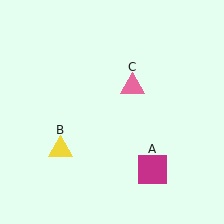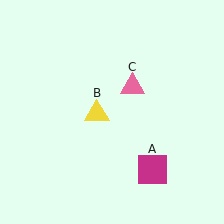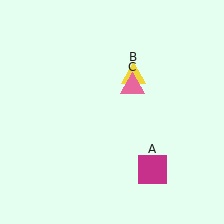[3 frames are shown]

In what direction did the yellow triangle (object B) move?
The yellow triangle (object B) moved up and to the right.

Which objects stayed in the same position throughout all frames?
Magenta square (object A) and pink triangle (object C) remained stationary.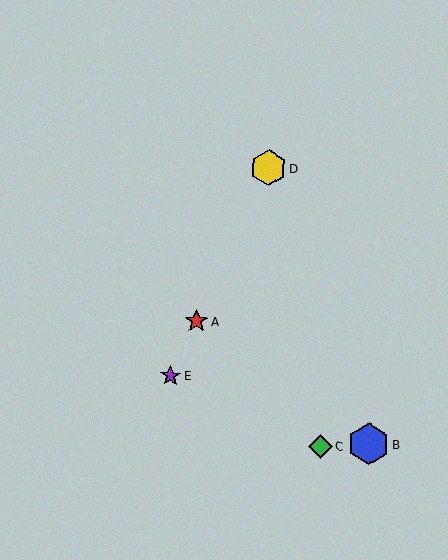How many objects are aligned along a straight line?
3 objects (A, D, E) are aligned along a straight line.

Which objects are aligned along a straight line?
Objects A, D, E are aligned along a straight line.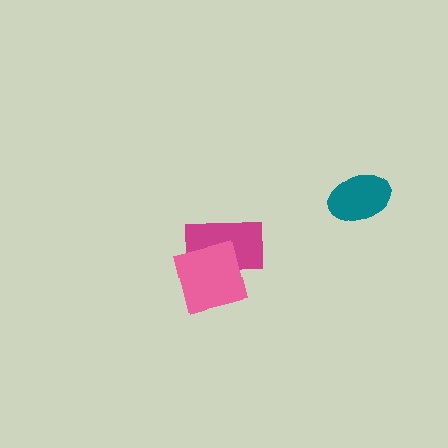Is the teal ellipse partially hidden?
No, no other shape covers it.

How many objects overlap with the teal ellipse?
0 objects overlap with the teal ellipse.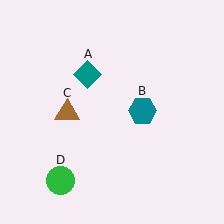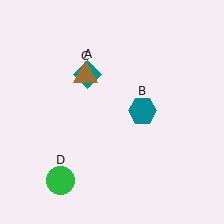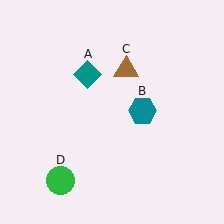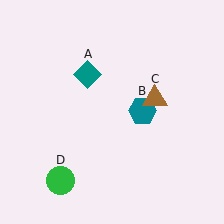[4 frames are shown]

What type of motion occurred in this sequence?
The brown triangle (object C) rotated clockwise around the center of the scene.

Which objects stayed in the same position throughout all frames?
Teal diamond (object A) and teal hexagon (object B) and green circle (object D) remained stationary.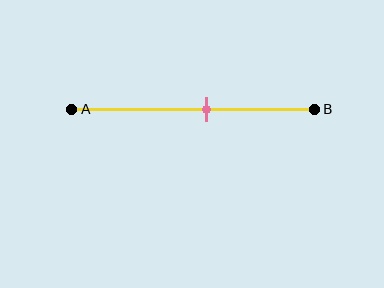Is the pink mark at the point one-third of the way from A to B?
No, the mark is at about 55% from A, not at the 33% one-third point.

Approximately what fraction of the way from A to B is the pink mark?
The pink mark is approximately 55% of the way from A to B.